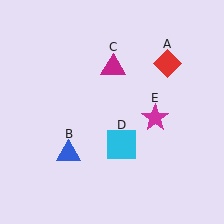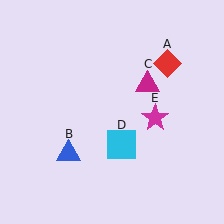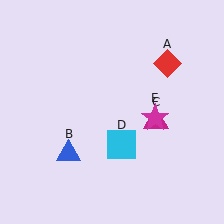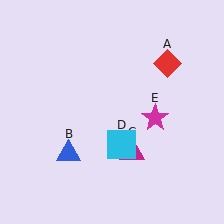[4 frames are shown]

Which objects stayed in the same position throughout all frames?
Red diamond (object A) and blue triangle (object B) and cyan square (object D) and magenta star (object E) remained stationary.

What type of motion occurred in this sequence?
The magenta triangle (object C) rotated clockwise around the center of the scene.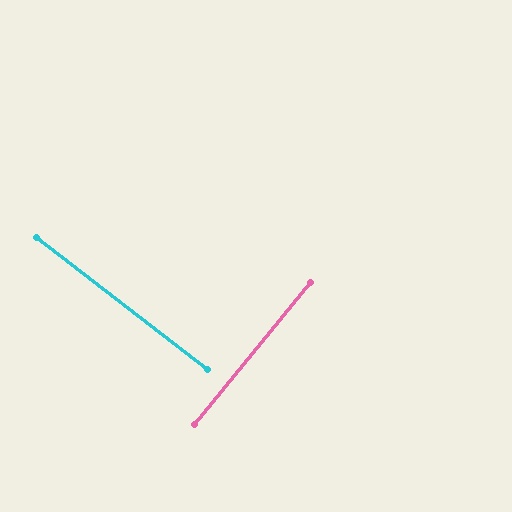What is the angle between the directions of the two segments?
Approximately 89 degrees.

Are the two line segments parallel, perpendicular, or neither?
Perpendicular — they meet at approximately 89°.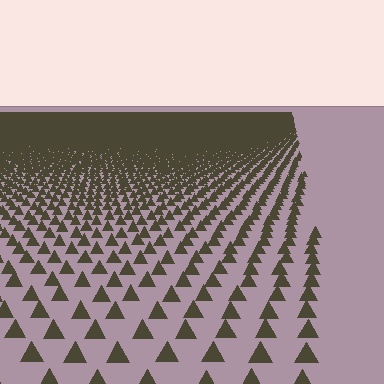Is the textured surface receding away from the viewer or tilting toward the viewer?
The surface is receding away from the viewer. Texture elements get smaller and denser toward the top.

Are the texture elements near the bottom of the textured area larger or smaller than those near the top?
Larger. Near the bottom, elements are closer to the viewer and appear at a bigger on-screen size.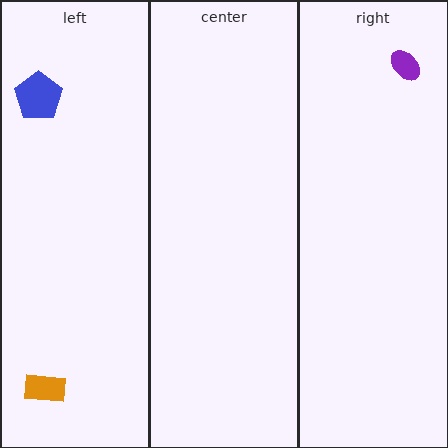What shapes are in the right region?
The purple ellipse.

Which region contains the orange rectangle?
The left region.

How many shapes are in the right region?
1.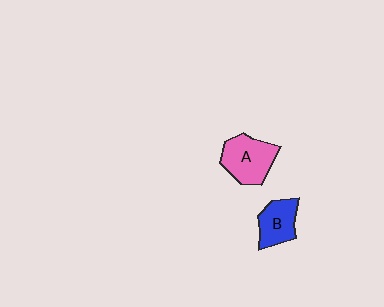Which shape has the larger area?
Shape A (pink).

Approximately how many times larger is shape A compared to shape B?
Approximately 1.3 times.